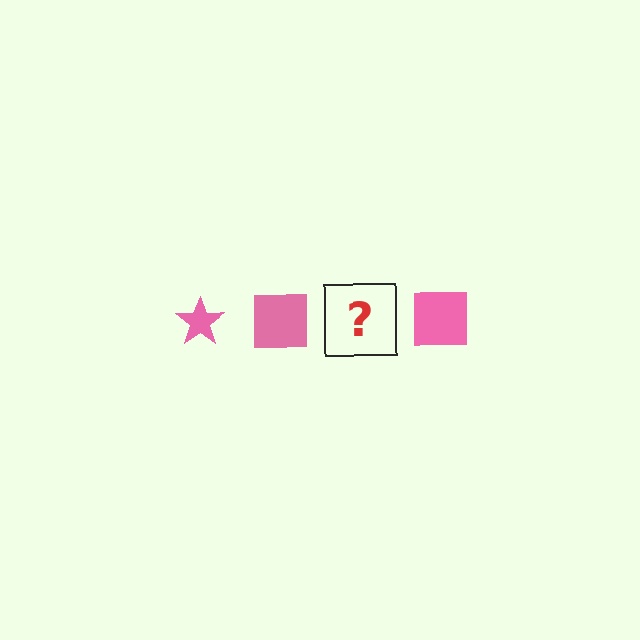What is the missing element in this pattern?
The missing element is a pink star.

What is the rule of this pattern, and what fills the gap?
The rule is that the pattern cycles through star, square shapes in pink. The gap should be filled with a pink star.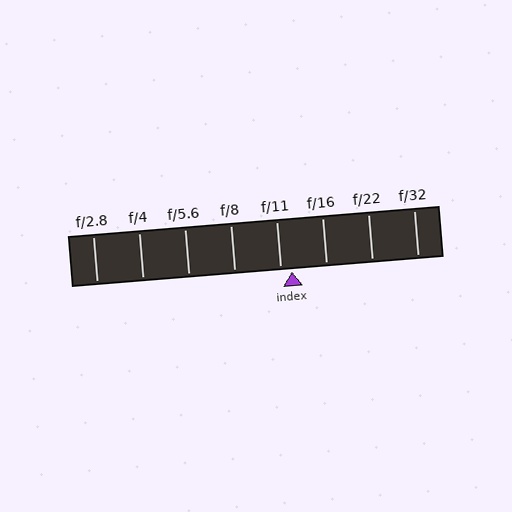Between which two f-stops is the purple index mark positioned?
The index mark is between f/11 and f/16.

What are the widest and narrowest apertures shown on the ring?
The widest aperture shown is f/2.8 and the narrowest is f/32.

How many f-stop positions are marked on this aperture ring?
There are 8 f-stop positions marked.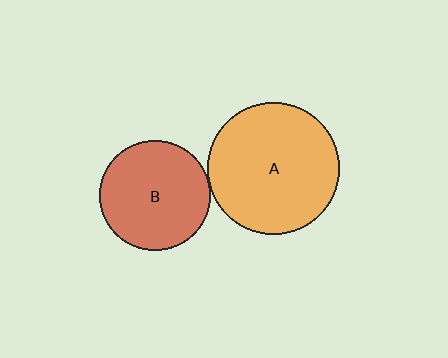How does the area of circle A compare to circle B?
Approximately 1.4 times.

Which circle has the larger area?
Circle A (orange).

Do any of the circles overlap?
No, none of the circles overlap.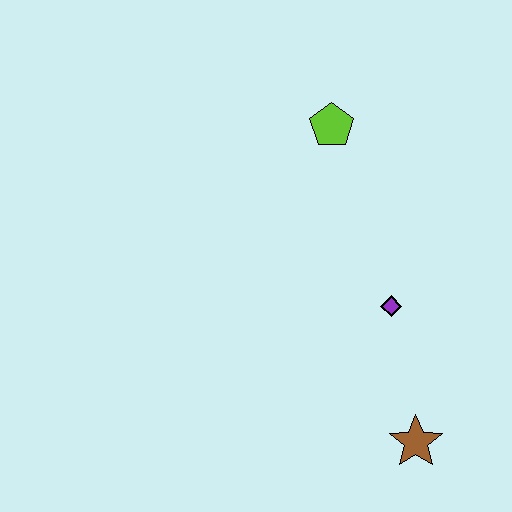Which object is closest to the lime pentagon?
The purple diamond is closest to the lime pentagon.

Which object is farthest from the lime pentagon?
The brown star is farthest from the lime pentagon.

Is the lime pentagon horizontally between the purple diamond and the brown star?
No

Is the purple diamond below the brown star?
No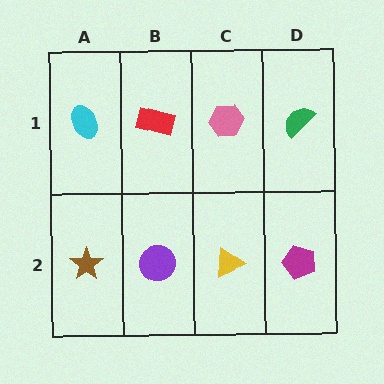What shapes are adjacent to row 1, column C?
A yellow triangle (row 2, column C), a red rectangle (row 1, column B), a green semicircle (row 1, column D).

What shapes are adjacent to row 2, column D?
A green semicircle (row 1, column D), a yellow triangle (row 2, column C).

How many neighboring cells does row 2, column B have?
3.